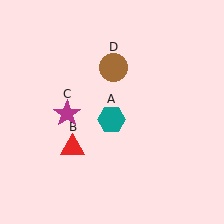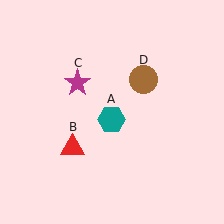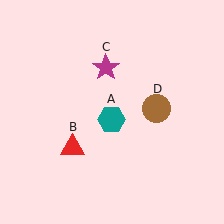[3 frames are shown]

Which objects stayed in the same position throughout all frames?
Teal hexagon (object A) and red triangle (object B) remained stationary.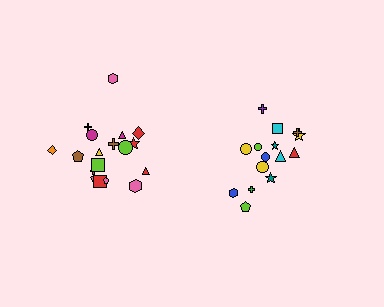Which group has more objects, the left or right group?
The left group.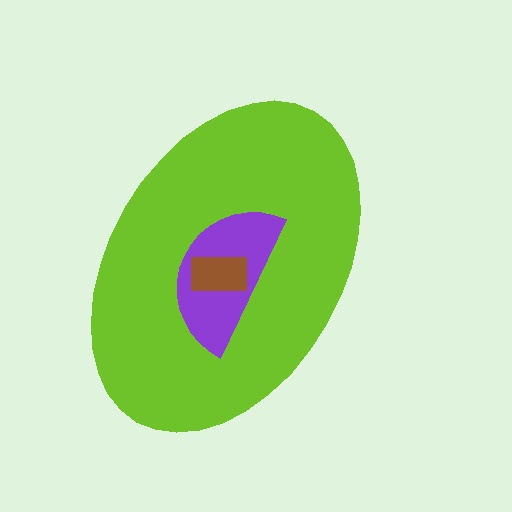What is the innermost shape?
The brown rectangle.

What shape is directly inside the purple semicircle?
The brown rectangle.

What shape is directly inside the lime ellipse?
The purple semicircle.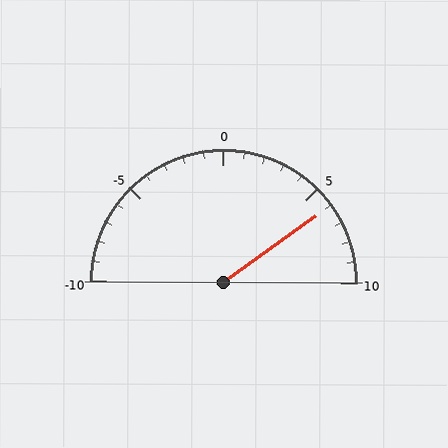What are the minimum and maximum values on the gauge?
The gauge ranges from -10 to 10.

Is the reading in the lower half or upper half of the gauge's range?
The reading is in the upper half of the range (-10 to 10).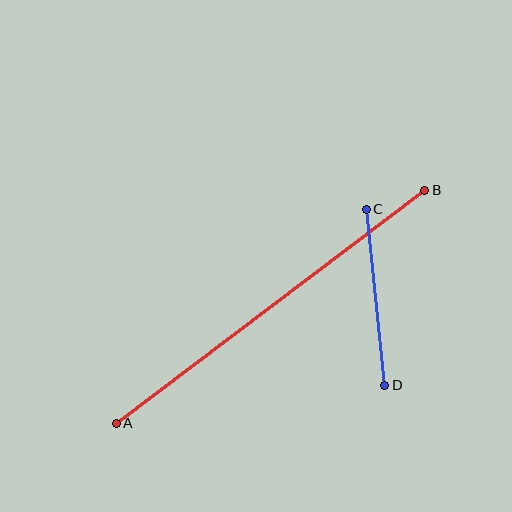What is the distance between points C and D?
The distance is approximately 177 pixels.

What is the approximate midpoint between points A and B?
The midpoint is at approximately (271, 307) pixels.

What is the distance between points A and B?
The distance is approximately 387 pixels.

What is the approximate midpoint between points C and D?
The midpoint is at approximately (375, 297) pixels.